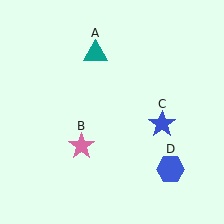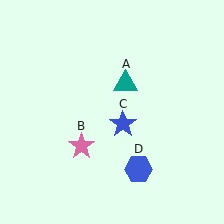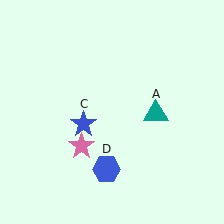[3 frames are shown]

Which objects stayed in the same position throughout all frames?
Pink star (object B) remained stationary.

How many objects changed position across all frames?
3 objects changed position: teal triangle (object A), blue star (object C), blue hexagon (object D).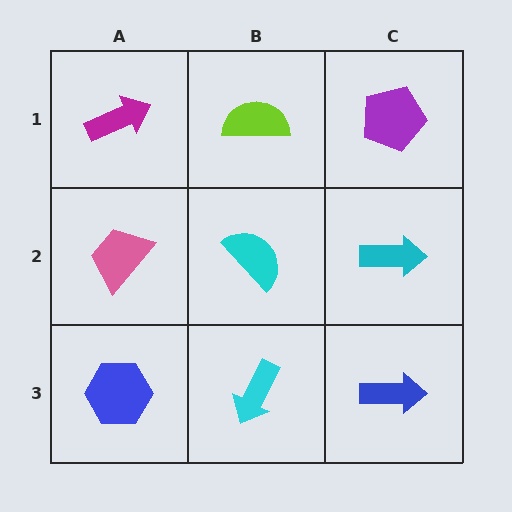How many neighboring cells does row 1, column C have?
2.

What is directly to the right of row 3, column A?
A cyan arrow.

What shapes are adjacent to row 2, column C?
A purple pentagon (row 1, column C), a blue arrow (row 3, column C), a cyan semicircle (row 2, column B).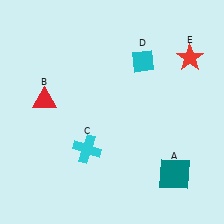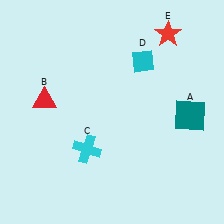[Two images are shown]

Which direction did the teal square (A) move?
The teal square (A) moved up.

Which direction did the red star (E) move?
The red star (E) moved up.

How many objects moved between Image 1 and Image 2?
2 objects moved between the two images.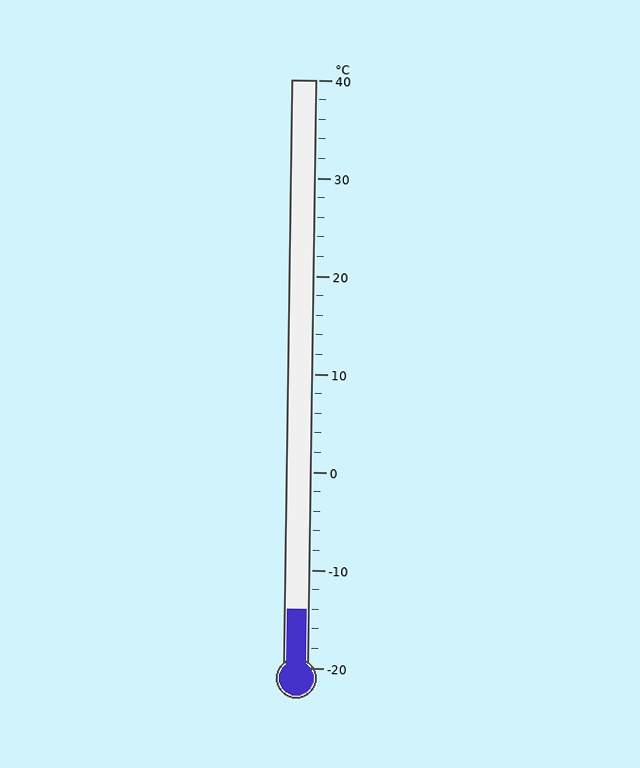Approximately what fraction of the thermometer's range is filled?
The thermometer is filled to approximately 10% of its range.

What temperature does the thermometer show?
The thermometer shows approximately -14°C.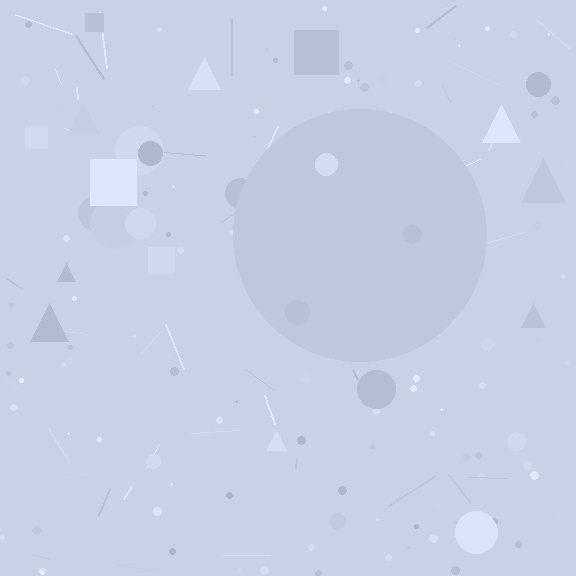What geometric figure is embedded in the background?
A circle is embedded in the background.